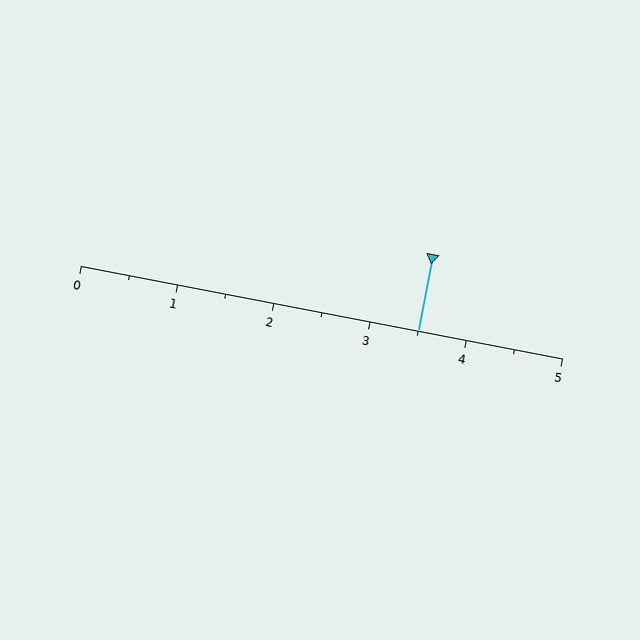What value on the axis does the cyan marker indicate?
The marker indicates approximately 3.5.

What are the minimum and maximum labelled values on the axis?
The axis runs from 0 to 5.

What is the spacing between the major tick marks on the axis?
The major ticks are spaced 1 apart.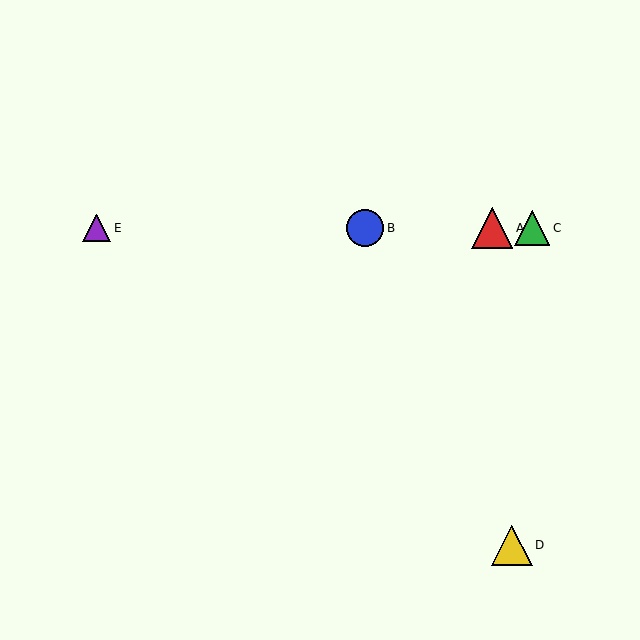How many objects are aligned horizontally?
4 objects (A, B, C, E) are aligned horizontally.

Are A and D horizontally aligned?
No, A is at y≈228 and D is at y≈545.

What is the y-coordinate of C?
Object C is at y≈228.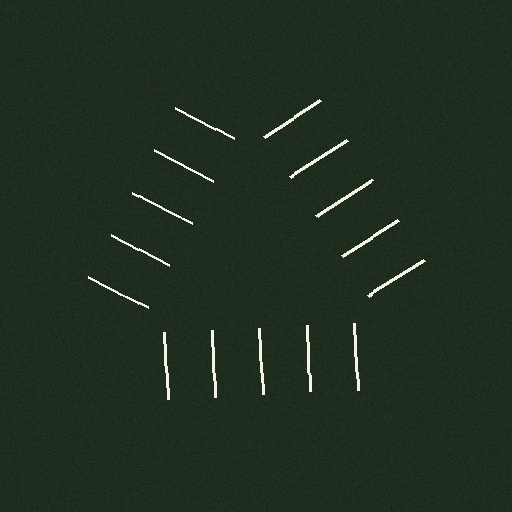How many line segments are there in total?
15 — 5 along each of the 3 edges.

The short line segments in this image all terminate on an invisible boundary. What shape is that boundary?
An illusory triangle — the line segments terminate on its edges but no continuous stroke is drawn.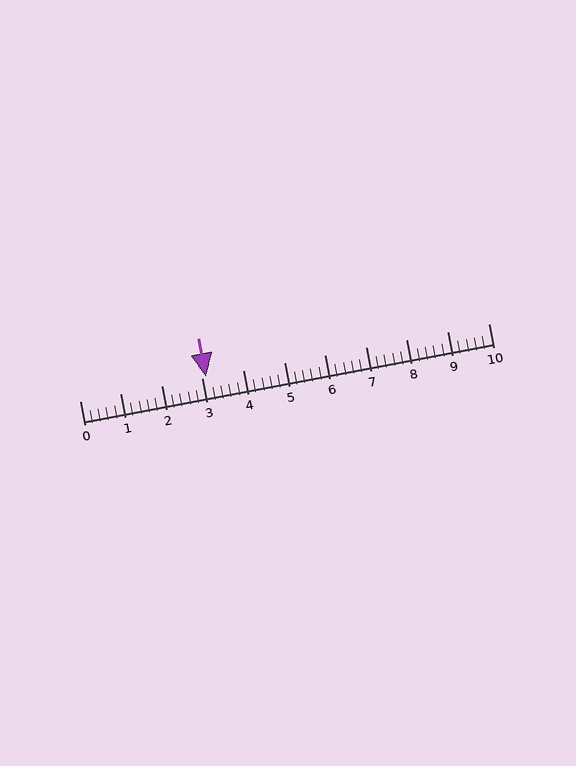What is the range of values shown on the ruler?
The ruler shows values from 0 to 10.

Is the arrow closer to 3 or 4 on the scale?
The arrow is closer to 3.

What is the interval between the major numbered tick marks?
The major tick marks are spaced 1 units apart.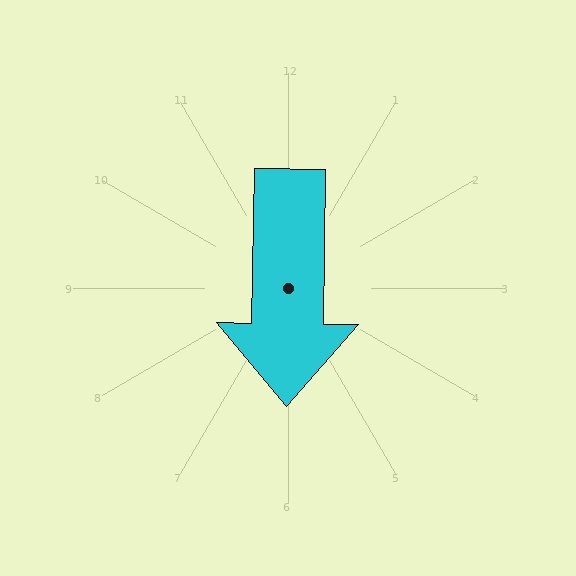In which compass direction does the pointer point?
South.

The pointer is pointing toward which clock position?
Roughly 6 o'clock.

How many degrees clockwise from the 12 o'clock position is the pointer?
Approximately 181 degrees.